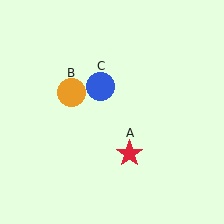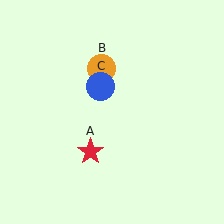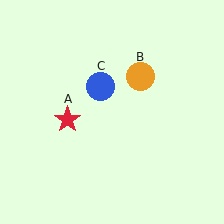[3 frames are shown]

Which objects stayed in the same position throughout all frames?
Blue circle (object C) remained stationary.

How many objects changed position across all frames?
2 objects changed position: red star (object A), orange circle (object B).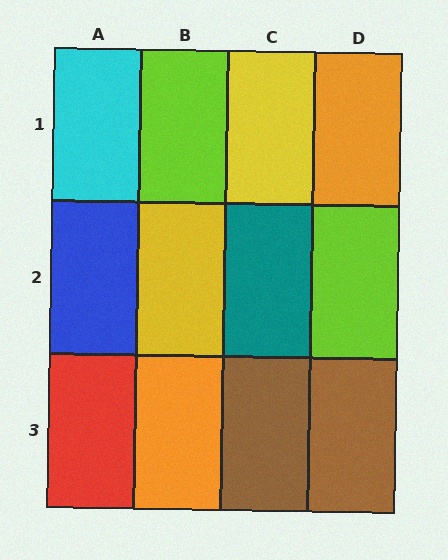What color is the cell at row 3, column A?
Red.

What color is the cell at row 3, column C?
Brown.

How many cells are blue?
1 cell is blue.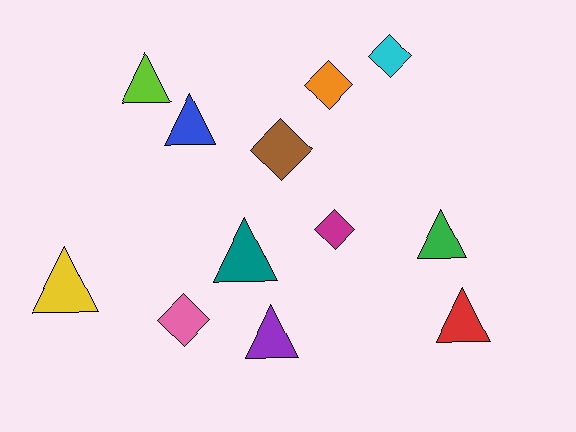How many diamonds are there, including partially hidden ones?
There are 5 diamonds.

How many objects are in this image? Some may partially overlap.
There are 12 objects.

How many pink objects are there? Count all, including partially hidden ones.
There is 1 pink object.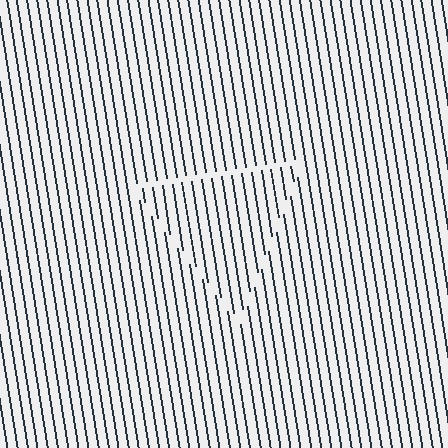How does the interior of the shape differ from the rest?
The interior of the shape contains the same grating, shifted by half a period — the contour is defined by the phase discontinuity where line-ends from the inner and outer gratings abut.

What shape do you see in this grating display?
An illusory triangle. The interior of the shape contains the same grating, shifted by half a period — the contour is defined by the phase discontinuity where line-ends from the inner and outer gratings abut.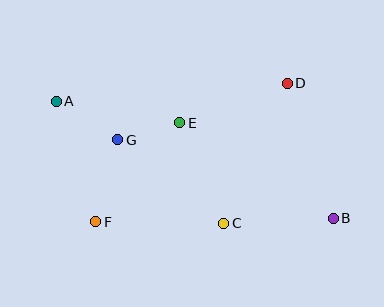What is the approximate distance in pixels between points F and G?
The distance between F and G is approximately 85 pixels.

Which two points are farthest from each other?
Points A and B are farthest from each other.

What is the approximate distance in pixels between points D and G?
The distance between D and G is approximately 179 pixels.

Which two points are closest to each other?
Points E and G are closest to each other.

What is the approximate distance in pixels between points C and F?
The distance between C and F is approximately 128 pixels.